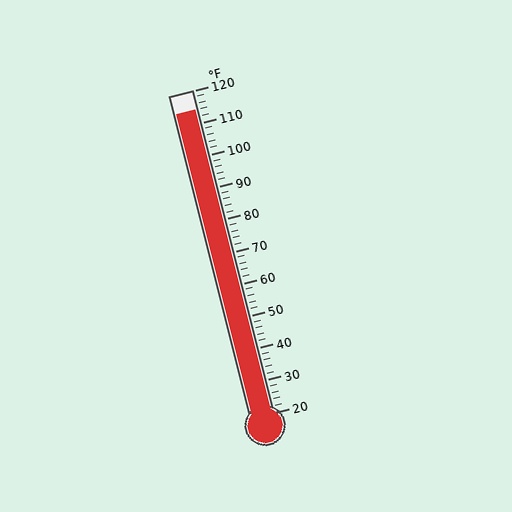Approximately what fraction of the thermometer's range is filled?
The thermometer is filled to approximately 95% of its range.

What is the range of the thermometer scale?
The thermometer scale ranges from 20°F to 120°F.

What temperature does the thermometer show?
The thermometer shows approximately 114°F.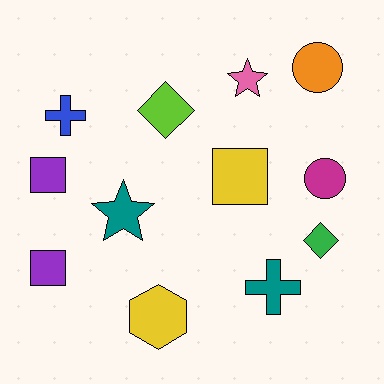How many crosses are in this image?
There are 2 crosses.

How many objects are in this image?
There are 12 objects.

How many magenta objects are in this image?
There is 1 magenta object.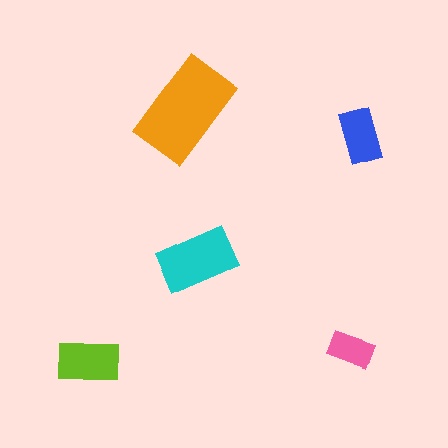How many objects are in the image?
There are 5 objects in the image.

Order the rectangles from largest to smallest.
the orange one, the cyan one, the lime one, the blue one, the pink one.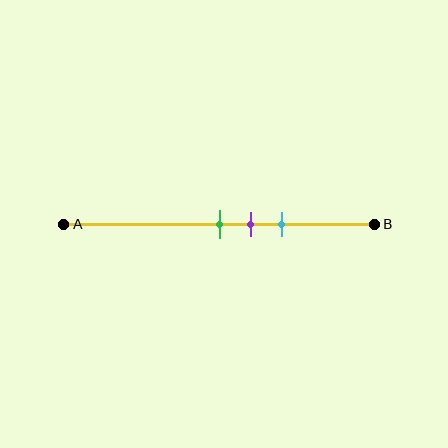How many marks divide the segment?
There are 3 marks dividing the segment.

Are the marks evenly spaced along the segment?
Yes, the marks are approximately evenly spaced.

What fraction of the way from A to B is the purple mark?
The purple mark is approximately 60% (0.6) of the way from A to B.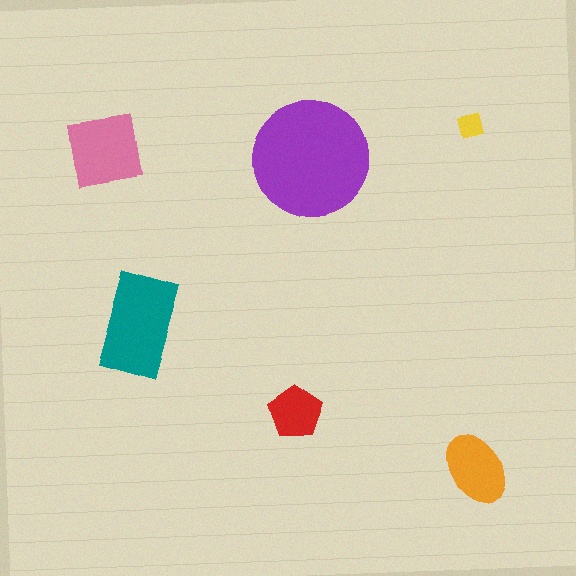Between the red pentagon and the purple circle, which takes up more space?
The purple circle.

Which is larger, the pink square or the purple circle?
The purple circle.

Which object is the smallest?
The yellow square.